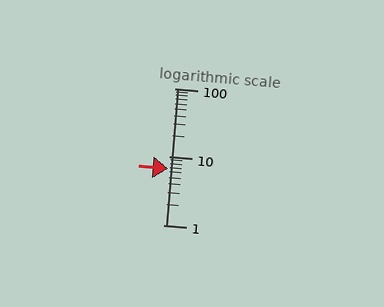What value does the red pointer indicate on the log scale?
The pointer indicates approximately 6.6.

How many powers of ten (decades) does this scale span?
The scale spans 2 decades, from 1 to 100.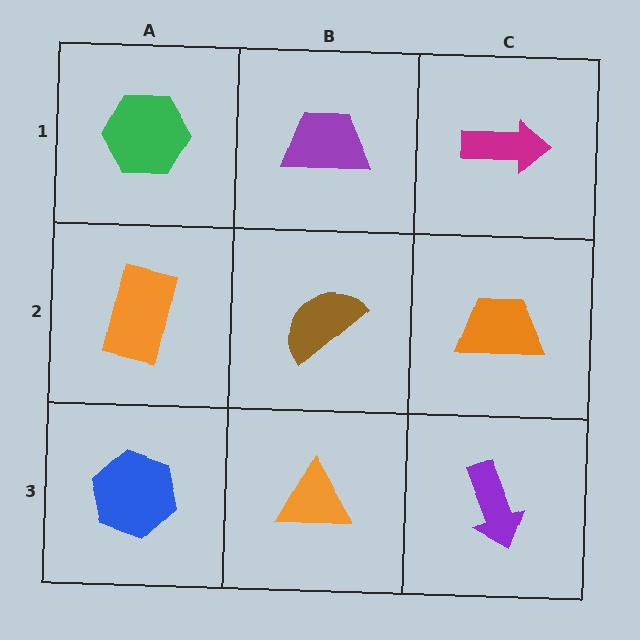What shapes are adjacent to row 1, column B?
A brown semicircle (row 2, column B), a green hexagon (row 1, column A), a magenta arrow (row 1, column C).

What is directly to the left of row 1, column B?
A green hexagon.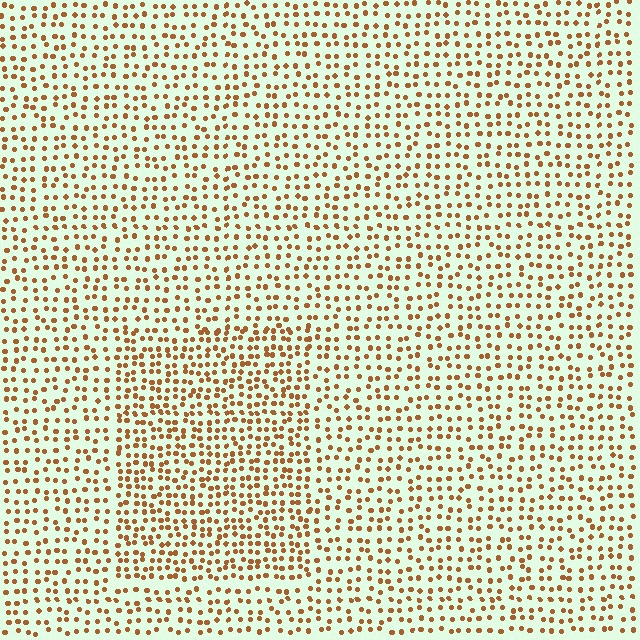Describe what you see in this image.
The image contains small brown elements arranged at two different densities. A rectangle-shaped region is visible where the elements are more densely packed than the surrounding area.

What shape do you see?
I see a rectangle.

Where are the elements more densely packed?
The elements are more densely packed inside the rectangle boundary.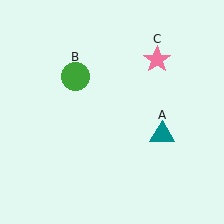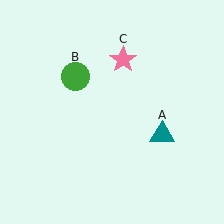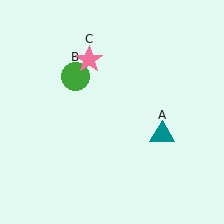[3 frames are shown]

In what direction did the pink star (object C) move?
The pink star (object C) moved left.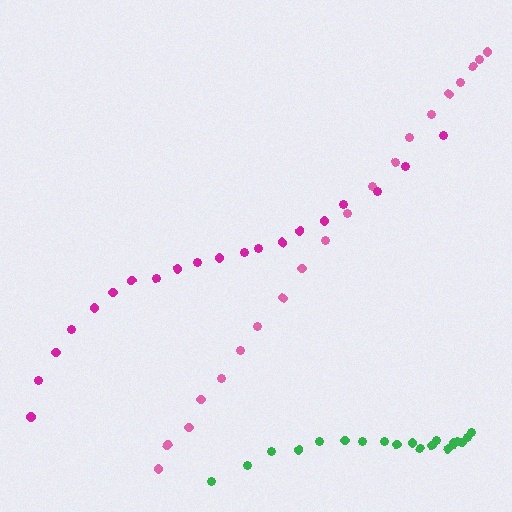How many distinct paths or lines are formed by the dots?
There are 3 distinct paths.